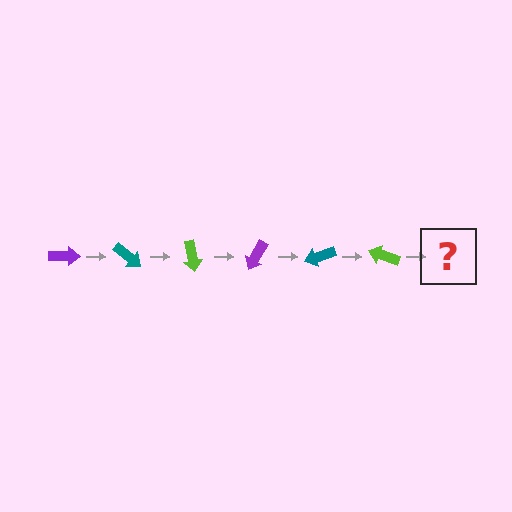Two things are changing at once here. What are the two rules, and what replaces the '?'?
The two rules are that it rotates 40 degrees each step and the color cycles through purple, teal, and lime. The '?' should be a purple arrow, rotated 240 degrees from the start.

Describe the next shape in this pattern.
It should be a purple arrow, rotated 240 degrees from the start.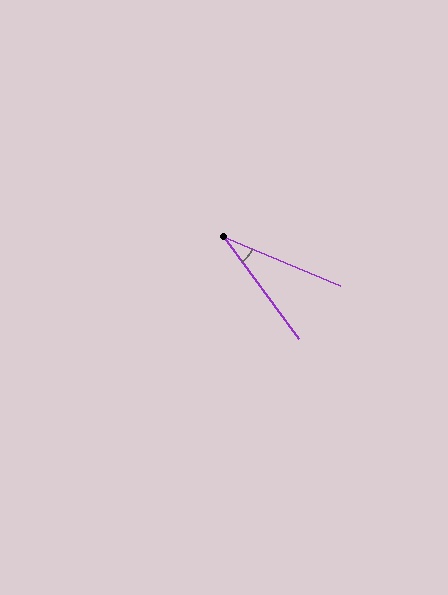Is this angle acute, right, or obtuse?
It is acute.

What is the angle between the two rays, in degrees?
Approximately 31 degrees.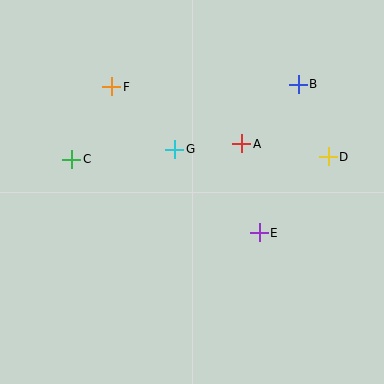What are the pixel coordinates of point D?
Point D is at (328, 157).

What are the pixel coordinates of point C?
Point C is at (72, 159).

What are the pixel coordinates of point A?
Point A is at (242, 144).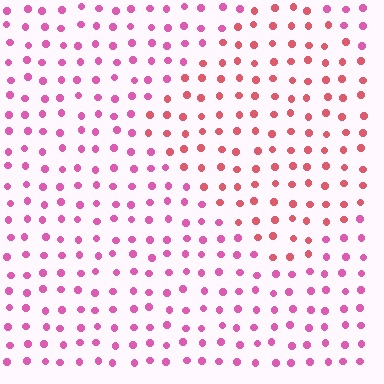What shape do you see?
I see a diamond.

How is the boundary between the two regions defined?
The boundary is defined purely by a slight shift in hue (about 33 degrees). Spacing, size, and orientation are identical on both sides.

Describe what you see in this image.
The image is filled with small pink elements in a uniform arrangement. A diamond-shaped region is visible where the elements are tinted to a slightly different hue, forming a subtle color boundary.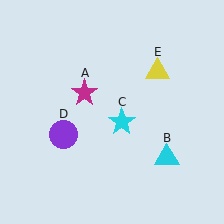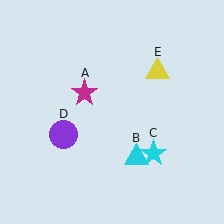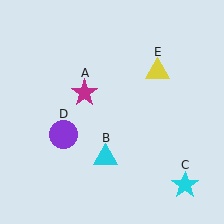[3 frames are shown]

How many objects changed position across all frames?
2 objects changed position: cyan triangle (object B), cyan star (object C).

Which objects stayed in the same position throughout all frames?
Magenta star (object A) and purple circle (object D) and yellow triangle (object E) remained stationary.